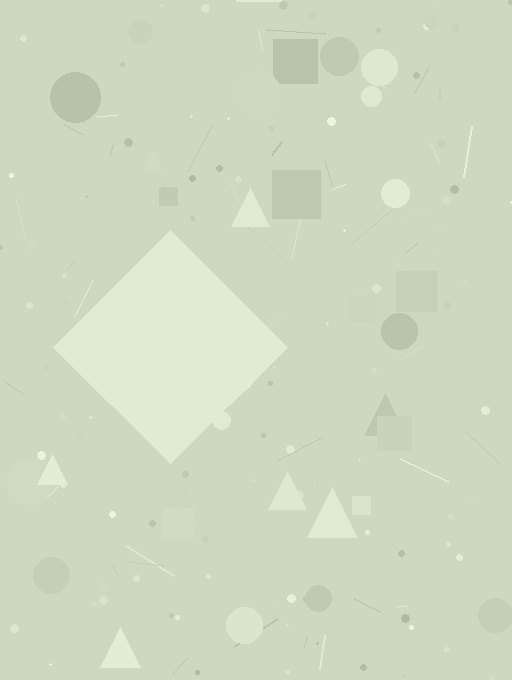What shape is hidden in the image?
A diamond is hidden in the image.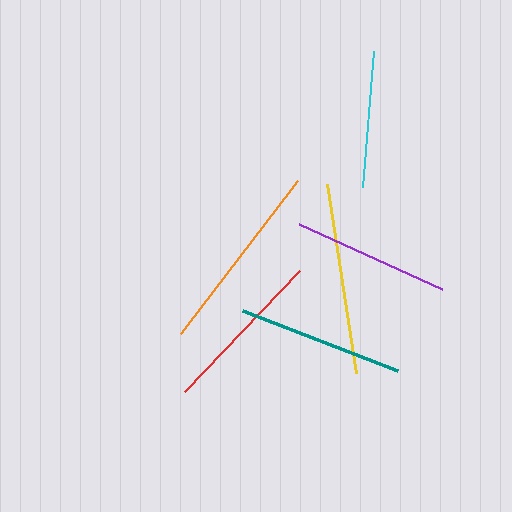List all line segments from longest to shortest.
From longest to shortest: orange, yellow, red, teal, purple, cyan.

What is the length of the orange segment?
The orange segment is approximately 193 pixels long.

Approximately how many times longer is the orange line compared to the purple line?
The orange line is approximately 1.2 times the length of the purple line.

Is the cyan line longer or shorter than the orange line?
The orange line is longer than the cyan line.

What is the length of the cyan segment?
The cyan segment is approximately 137 pixels long.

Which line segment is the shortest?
The cyan line is the shortest at approximately 137 pixels.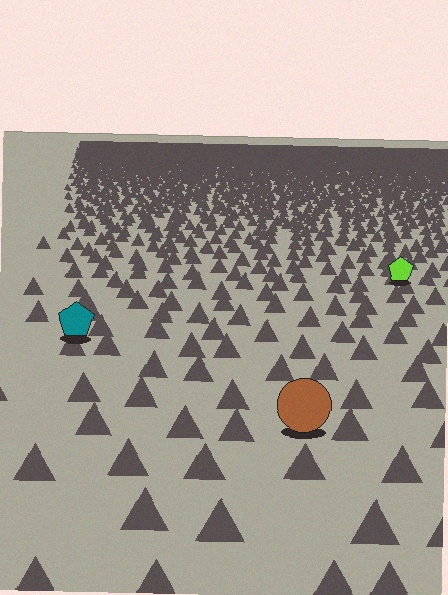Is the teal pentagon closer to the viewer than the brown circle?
No. The brown circle is closer — you can tell from the texture gradient: the ground texture is coarser near it.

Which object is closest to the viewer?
The brown circle is closest. The texture marks near it are larger and more spread out.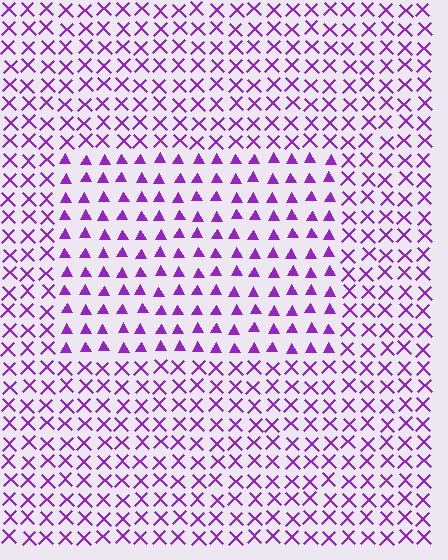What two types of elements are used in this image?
The image uses triangles inside the rectangle region and X marks outside it.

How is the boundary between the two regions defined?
The boundary is defined by a change in element shape: triangles inside vs. X marks outside. All elements share the same color and spacing.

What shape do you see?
I see a rectangle.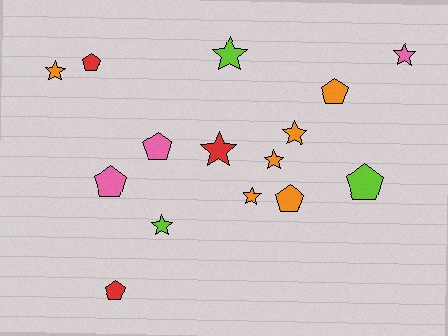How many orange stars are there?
There are 4 orange stars.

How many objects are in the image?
There are 15 objects.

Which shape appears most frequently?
Star, with 8 objects.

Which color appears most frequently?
Orange, with 6 objects.